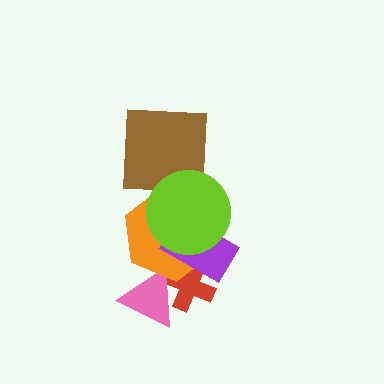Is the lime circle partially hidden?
No, no other shape covers it.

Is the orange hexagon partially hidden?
Yes, it is partially covered by another shape.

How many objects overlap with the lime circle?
3 objects overlap with the lime circle.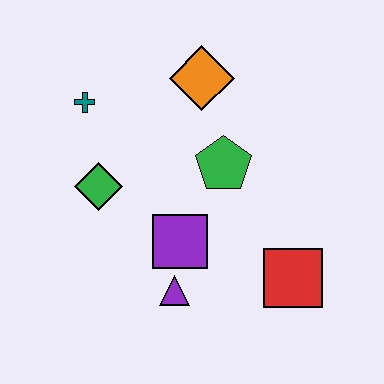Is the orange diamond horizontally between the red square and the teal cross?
Yes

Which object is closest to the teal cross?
The green diamond is closest to the teal cross.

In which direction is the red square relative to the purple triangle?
The red square is to the right of the purple triangle.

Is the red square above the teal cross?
No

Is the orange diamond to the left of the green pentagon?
Yes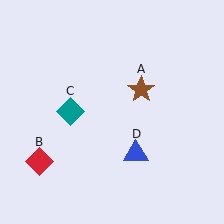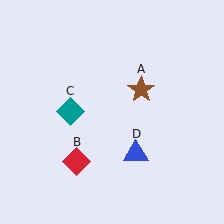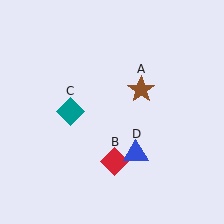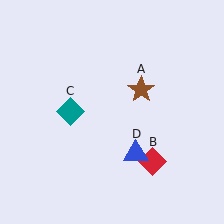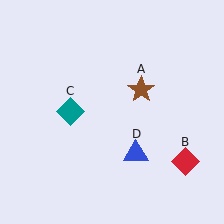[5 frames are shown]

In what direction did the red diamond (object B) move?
The red diamond (object B) moved right.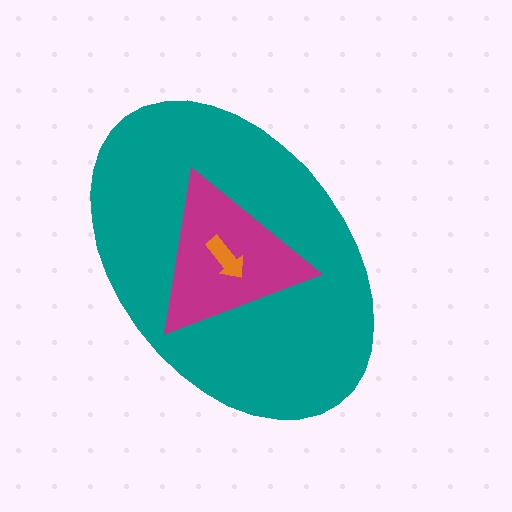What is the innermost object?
The orange arrow.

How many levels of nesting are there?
3.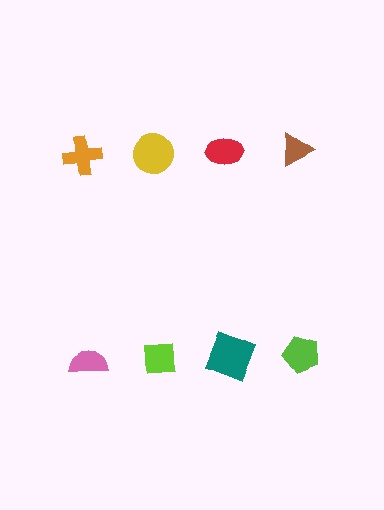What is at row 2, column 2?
A lime square.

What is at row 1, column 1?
An orange cross.